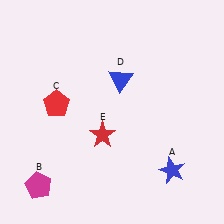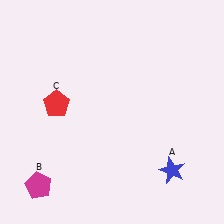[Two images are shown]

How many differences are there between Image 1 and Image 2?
There are 2 differences between the two images.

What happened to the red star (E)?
The red star (E) was removed in Image 2. It was in the bottom-left area of Image 1.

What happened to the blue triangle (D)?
The blue triangle (D) was removed in Image 2. It was in the top-right area of Image 1.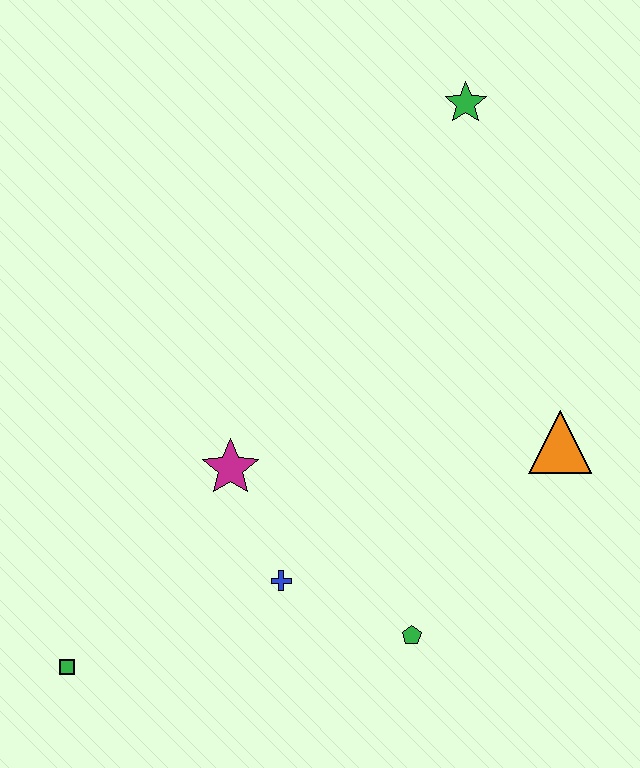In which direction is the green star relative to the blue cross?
The green star is above the blue cross.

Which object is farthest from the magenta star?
The green star is farthest from the magenta star.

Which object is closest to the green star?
The orange triangle is closest to the green star.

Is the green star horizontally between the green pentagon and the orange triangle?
Yes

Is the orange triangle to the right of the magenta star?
Yes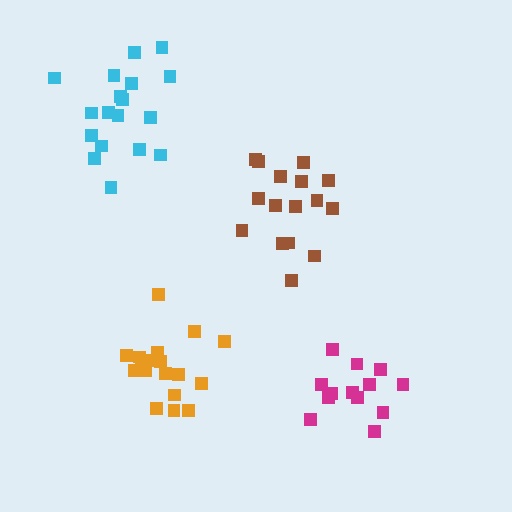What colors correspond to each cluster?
The clusters are colored: cyan, brown, magenta, orange.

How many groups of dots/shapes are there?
There are 4 groups.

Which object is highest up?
The cyan cluster is topmost.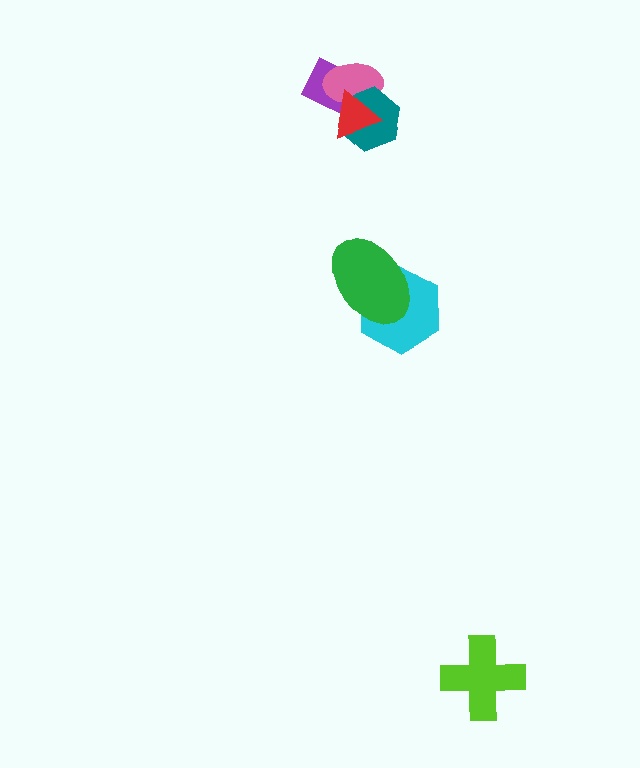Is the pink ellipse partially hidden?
Yes, it is partially covered by another shape.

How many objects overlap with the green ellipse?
1 object overlaps with the green ellipse.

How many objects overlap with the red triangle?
3 objects overlap with the red triangle.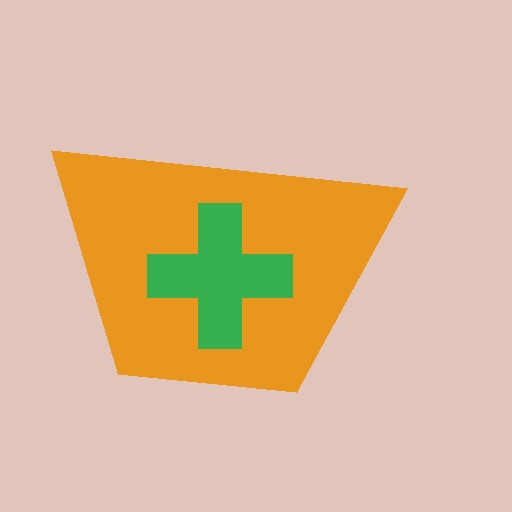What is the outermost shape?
The orange trapezoid.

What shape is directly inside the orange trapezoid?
The green cross.